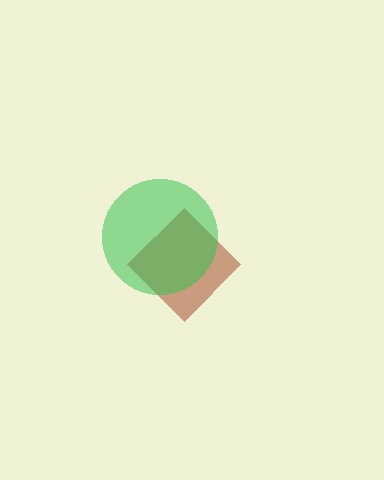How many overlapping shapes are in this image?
There are 2 overlapping shapes in the image.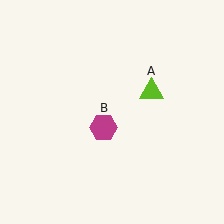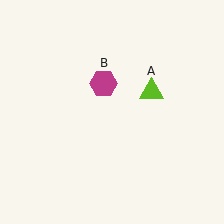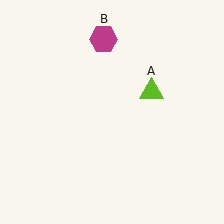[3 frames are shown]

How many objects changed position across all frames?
1 object changed position: magenta hexagon (object B).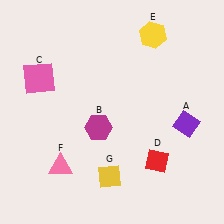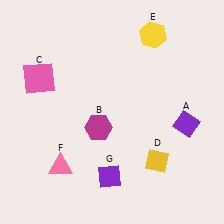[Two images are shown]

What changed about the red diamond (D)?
In Image 1, D is red. In Image 2, it changed to yellow.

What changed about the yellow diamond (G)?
In Image 1, G is yellow. In Image 2, it changed to purple.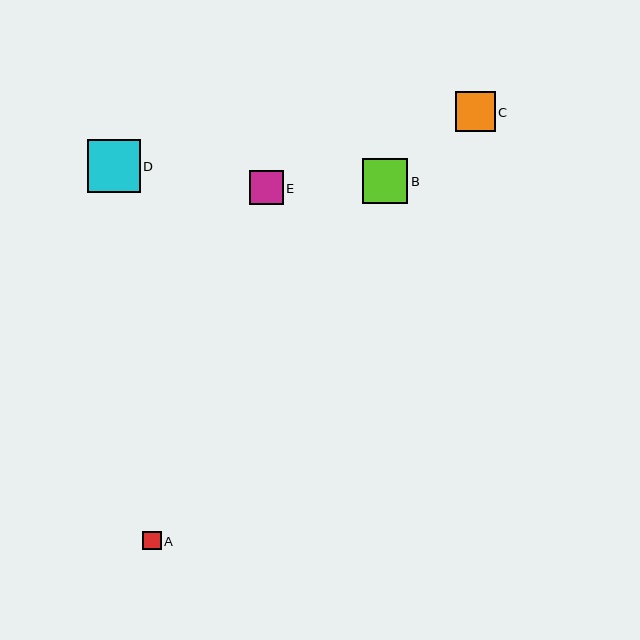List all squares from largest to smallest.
From largest to smallest: D, B, C, E, A.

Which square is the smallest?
Square A is the smallest with a size of approximately 18 pixels.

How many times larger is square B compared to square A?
Square B is approximately 2.4 times the size of square A.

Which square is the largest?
Square D is the largest with a size of approximately 53 pixels.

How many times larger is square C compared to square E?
Square C is approximately 1.2 times the size of square E.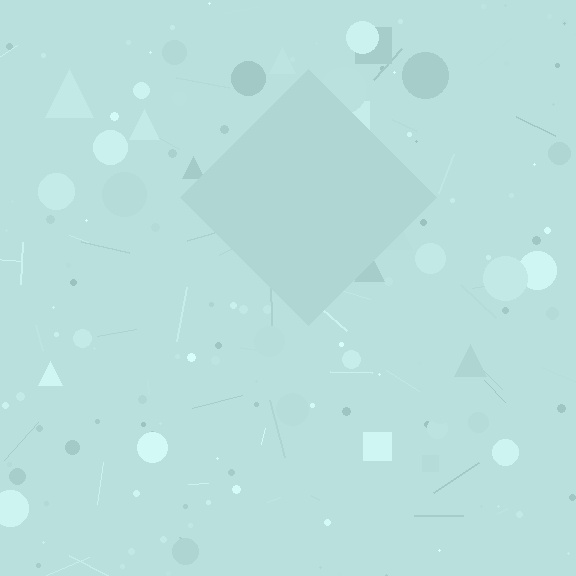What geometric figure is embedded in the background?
A diamond is embedded in the background.